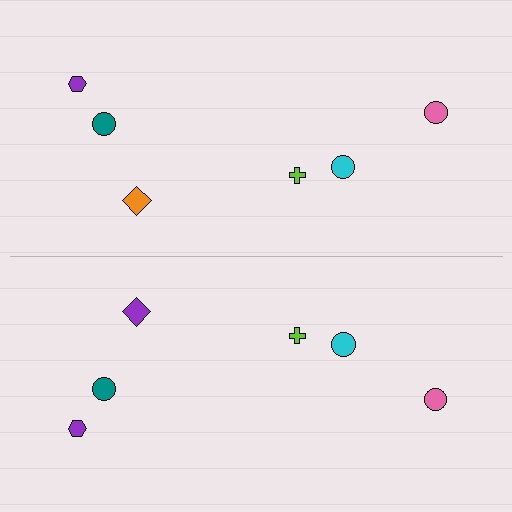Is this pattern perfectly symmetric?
No, the pattern is not perfectly symmetric. The purple diamond on the bottom side breaks the symmetry — its mirror counterpart is orange.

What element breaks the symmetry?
The purple diamond on the bottom side breaks the symmetry — its mirror counterpart is orange.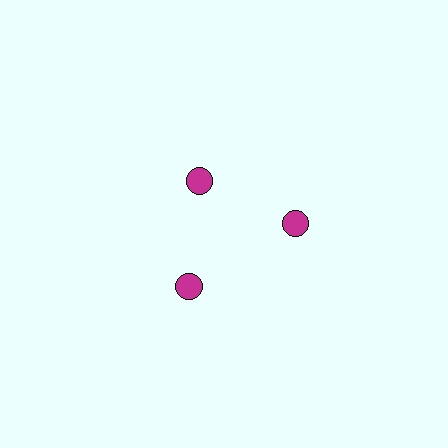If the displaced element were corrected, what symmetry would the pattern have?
It would have 3-fold rotational symmetry — the pattern would map onto itself every 120 degrees.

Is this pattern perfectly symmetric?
No. The 3 magenta circles are arranged in a ring, but one element near the 11 o'clock position is pulled inward toward the center, breaking the 3-fold rotational symmetry.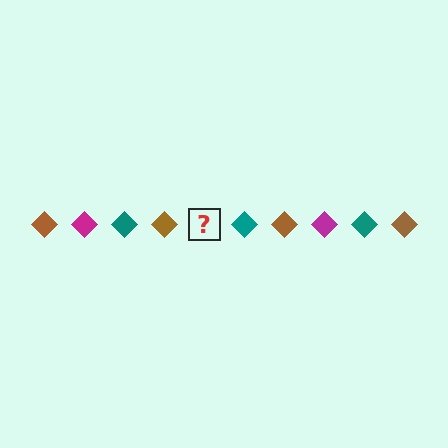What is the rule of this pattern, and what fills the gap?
The rule is that the pattern cycles through brown, magenta, teal diamonds. The gap should be filled with a magenta diamond.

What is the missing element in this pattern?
The missing element is a magenta diamond.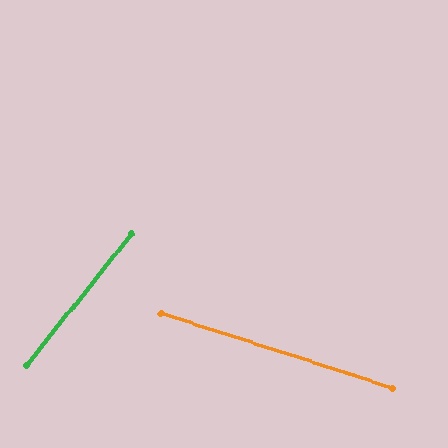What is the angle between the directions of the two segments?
Approximately 69 degrees.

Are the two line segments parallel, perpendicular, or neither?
Neither parallel nor perpendicular — they differ by about 69°.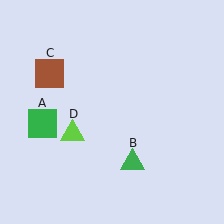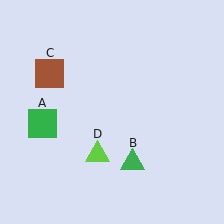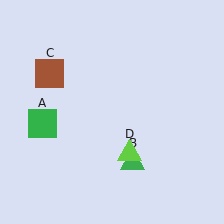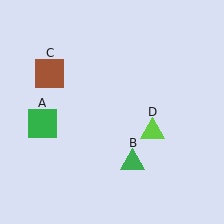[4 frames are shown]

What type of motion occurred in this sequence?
The lime triangle (object D) rotated counterclockwise around the center of the scene.